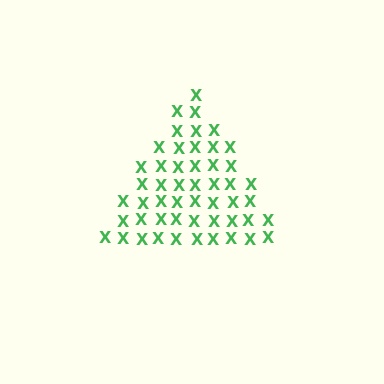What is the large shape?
The large shape is a triangle.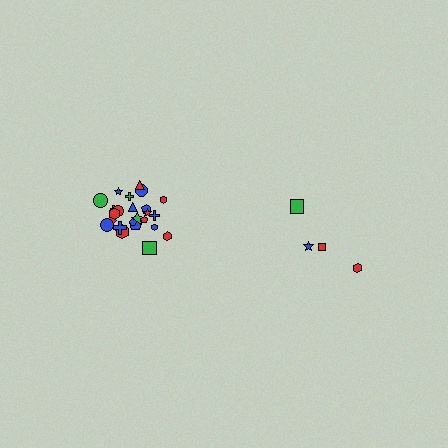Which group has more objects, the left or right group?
The left group.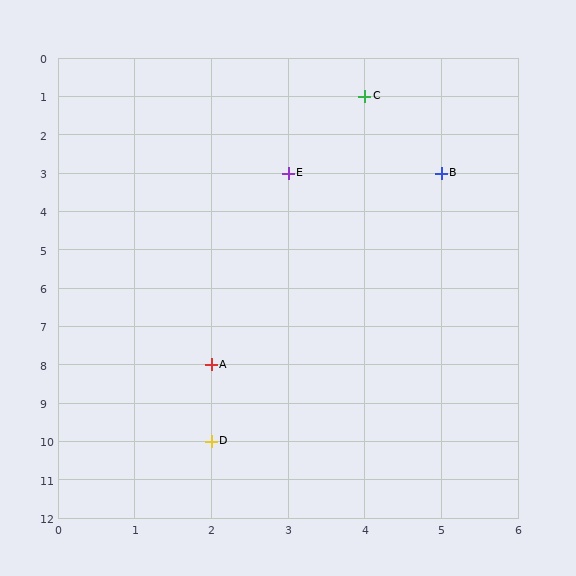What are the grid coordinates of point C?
Point C is at grid coordinates (4, 1).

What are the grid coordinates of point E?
Point E is at grid coordinates (3, 3).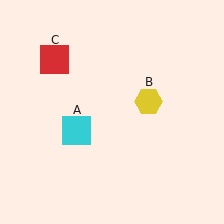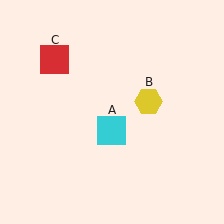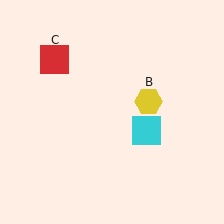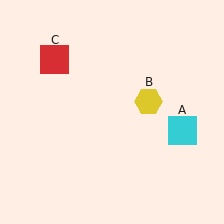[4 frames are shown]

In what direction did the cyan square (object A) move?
The cyan square (object A) moved right.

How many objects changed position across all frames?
1 object changed position: cyan square (object A).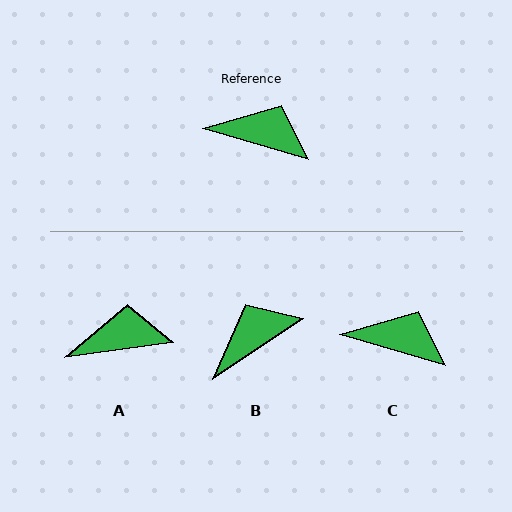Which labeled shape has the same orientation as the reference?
C.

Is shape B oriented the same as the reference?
No, it is off by about 50 degrees.